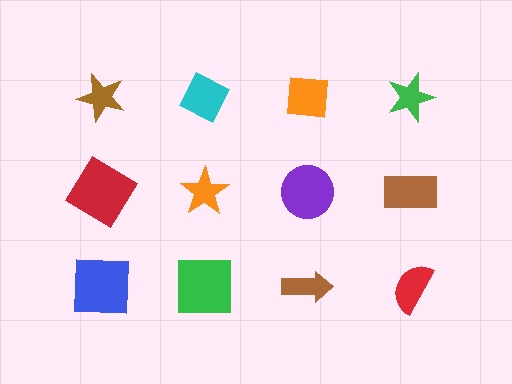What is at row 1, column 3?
An orange square.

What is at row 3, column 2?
A green square.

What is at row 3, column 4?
A red semicircle.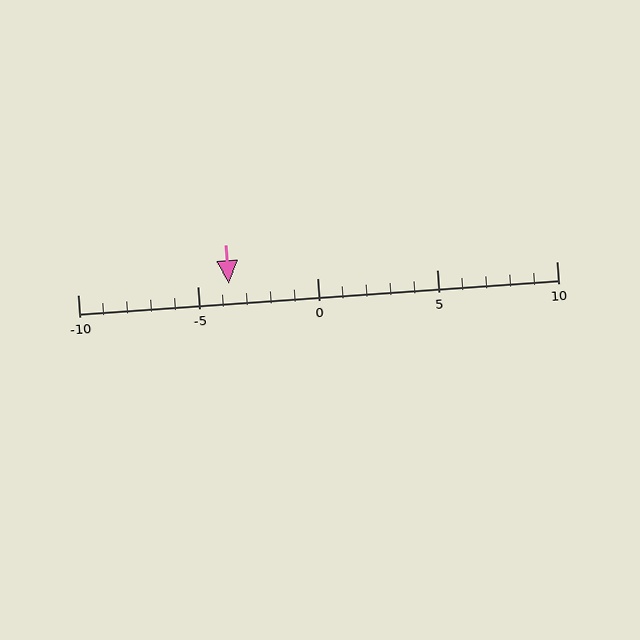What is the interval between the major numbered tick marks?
The major tick marks are spaced 5 units apart.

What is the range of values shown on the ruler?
The ruler shows values from -10 to 10.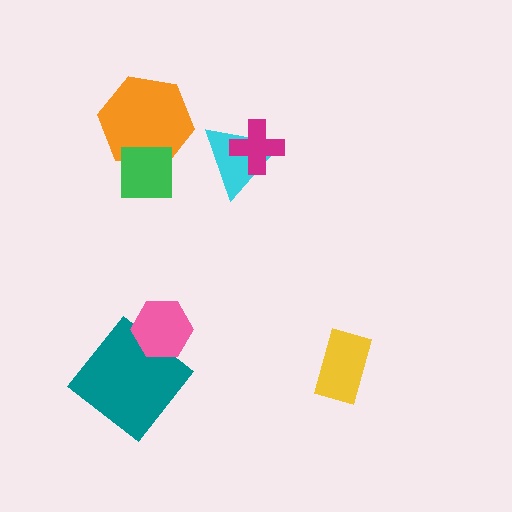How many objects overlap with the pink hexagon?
1 object overlaps with the pink hexagon.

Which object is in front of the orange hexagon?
The green square is in front of the orange hexagon.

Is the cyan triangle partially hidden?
Yes, it is partially covered by another shape.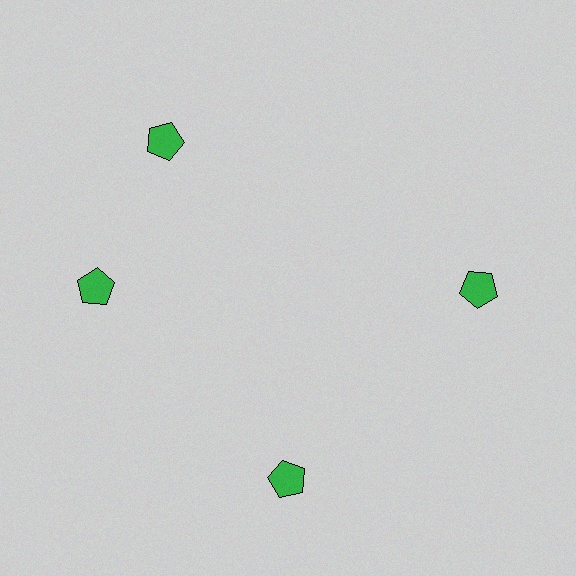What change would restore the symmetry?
The symmetry would be restored by rotating it back into even spacing with its neighbors so that all 4 pentagons sit at equal angles and equal distance from the center.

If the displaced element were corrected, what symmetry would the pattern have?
It would have 4-fold rotational symmetry — the pattern would map onto itself every 90 degrees.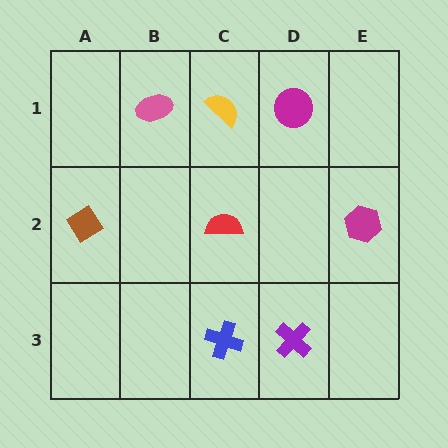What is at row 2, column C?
A red semicircle.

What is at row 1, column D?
A magenta circle.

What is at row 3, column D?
A purple cross.